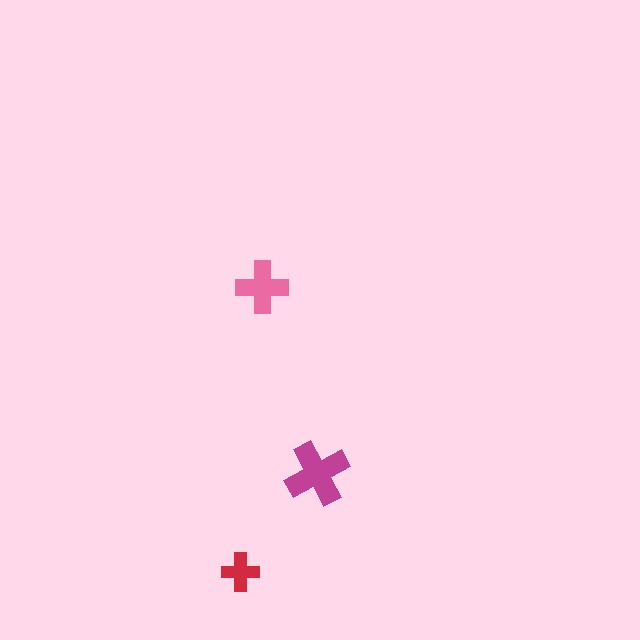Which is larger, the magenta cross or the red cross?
The magenta one.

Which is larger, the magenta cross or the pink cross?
The magenta one.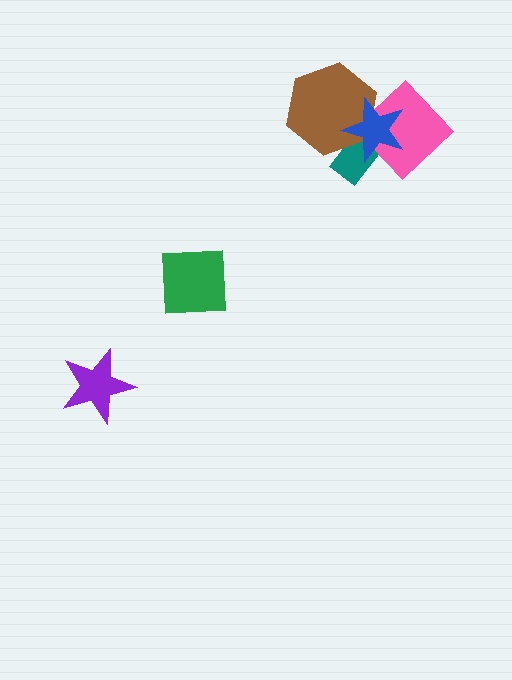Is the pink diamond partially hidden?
Yes, it is partially covered by another shape.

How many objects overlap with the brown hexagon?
2 objects overlap with the brown hexagon.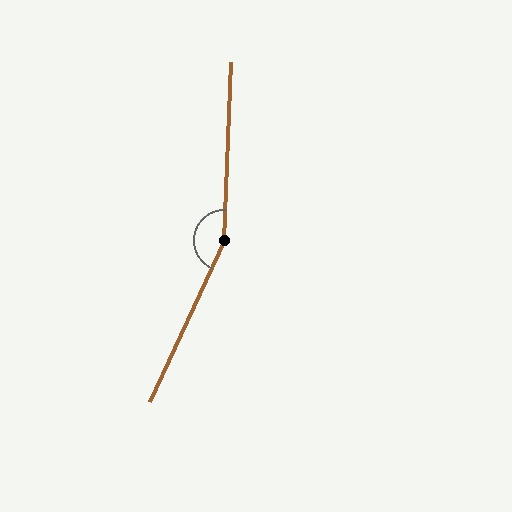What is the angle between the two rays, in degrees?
Approximately 157 degrees.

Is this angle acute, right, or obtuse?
It is obtuse.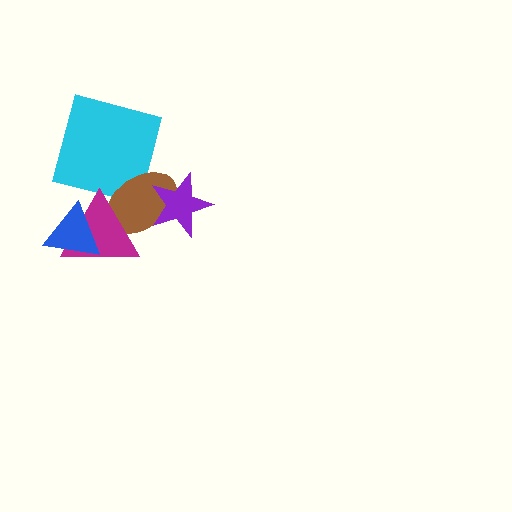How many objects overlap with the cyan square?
1 object overlaps with the cyan square.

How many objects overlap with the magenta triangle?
2 objects overlap with the magenta triangle.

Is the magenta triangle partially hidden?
Yes, it is partially covered by another shape.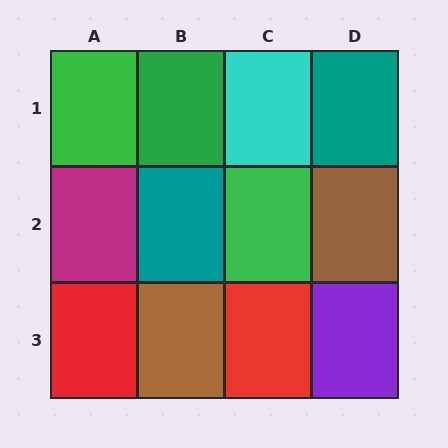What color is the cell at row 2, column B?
Teal.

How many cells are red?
2 cells are red.